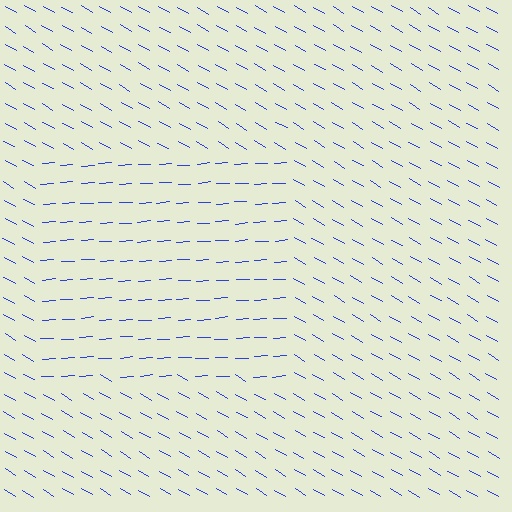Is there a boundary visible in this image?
Yes, there is a texture boundary formed by a change in line orientation.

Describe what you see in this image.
The image is filled with small blue line segments. A rectangle region in the image has lines oriented differently from the surrounding lines, creating a visible texture boundary.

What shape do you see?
I see a rectangle.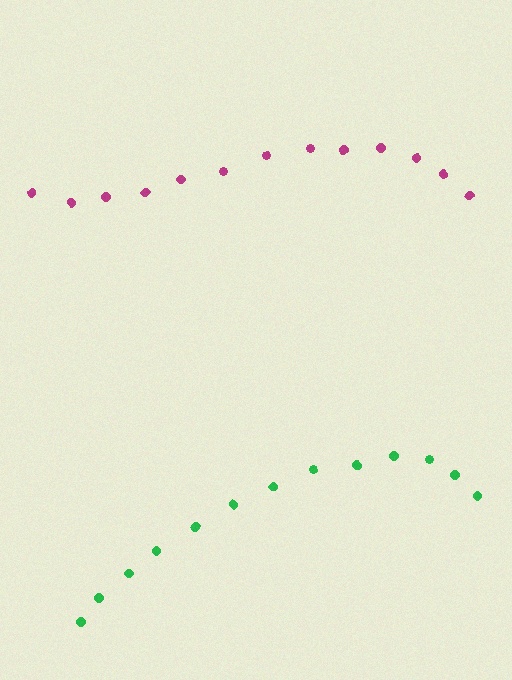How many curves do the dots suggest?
There are 2 distinct paths.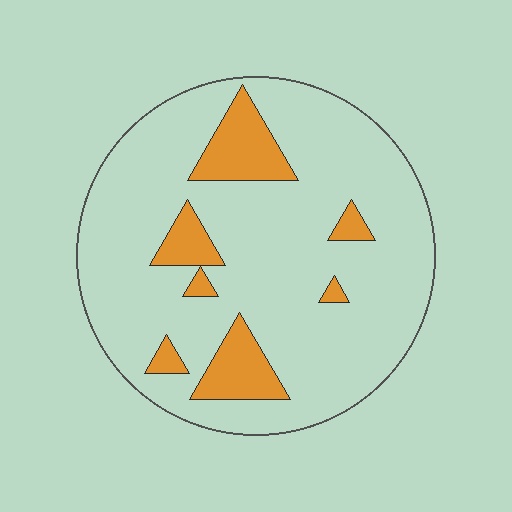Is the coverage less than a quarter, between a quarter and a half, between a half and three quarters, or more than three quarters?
Less than a quarter.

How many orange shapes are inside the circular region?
7.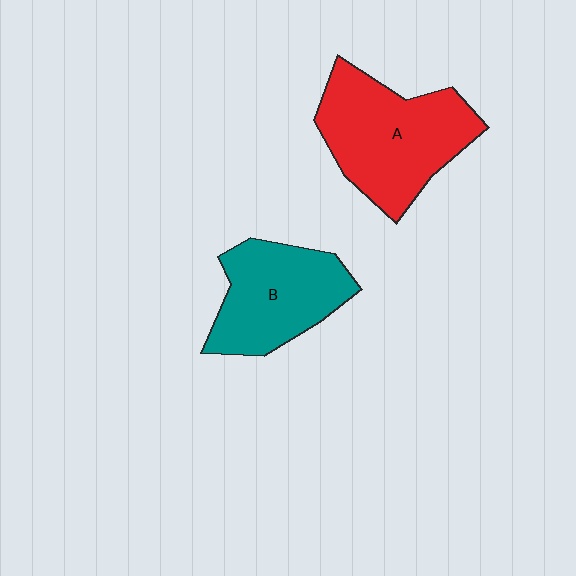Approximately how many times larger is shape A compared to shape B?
Approximately 1.3 times.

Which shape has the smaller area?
Shape B (teal).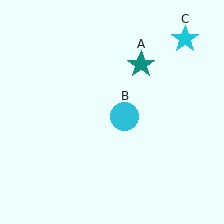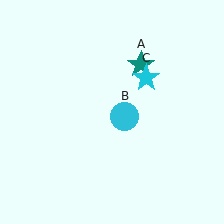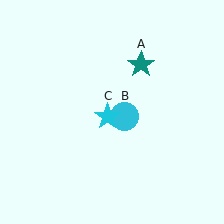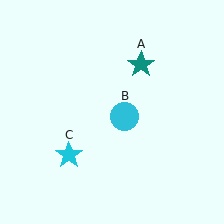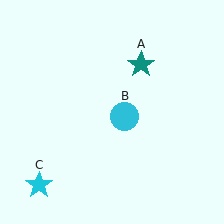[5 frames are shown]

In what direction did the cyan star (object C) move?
The cyan star (object C) moved down and to the left.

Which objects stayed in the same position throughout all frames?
Teal star (object A) and cyan circle (object B) remained stationary.